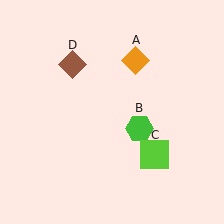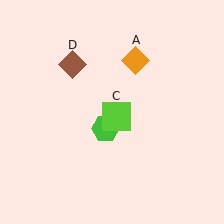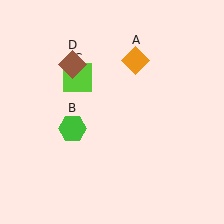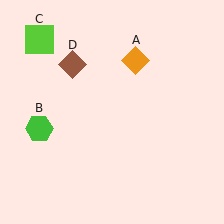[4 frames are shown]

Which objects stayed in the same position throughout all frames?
Orange diamond (object A) and brown diamond (object D) remained stationary.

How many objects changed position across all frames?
2 objects changed position: green hexagon (object B), lime square (object C).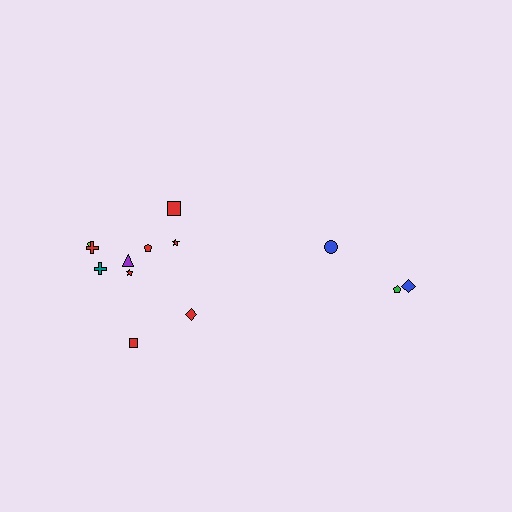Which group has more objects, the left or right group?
The left group.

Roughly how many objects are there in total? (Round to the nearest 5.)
Roughly 15 objects in total.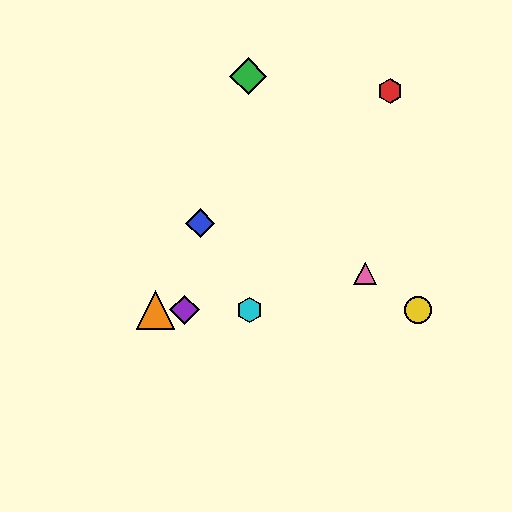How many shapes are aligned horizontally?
4 shapes (the yellow circle, the purple diamond, the orange triangle, the cyan hexagon) are aligned horizontally.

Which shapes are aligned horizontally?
The yellow circle, the purple diamond, the orange triangle, the cyan hexagon are aligned horizontally.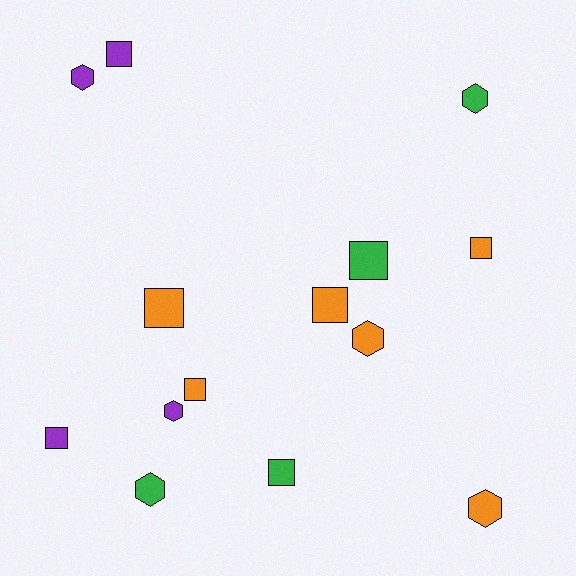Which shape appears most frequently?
Square, with 8 objects.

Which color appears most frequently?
Orange, with 6 objects.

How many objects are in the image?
There are 14 objects.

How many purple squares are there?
There are 2 purple squares.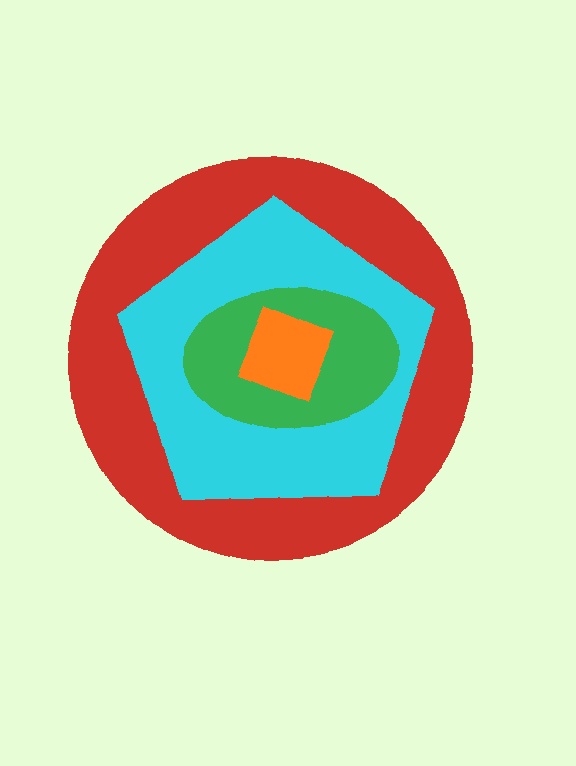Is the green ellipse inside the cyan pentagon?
Yes.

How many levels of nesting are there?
4.